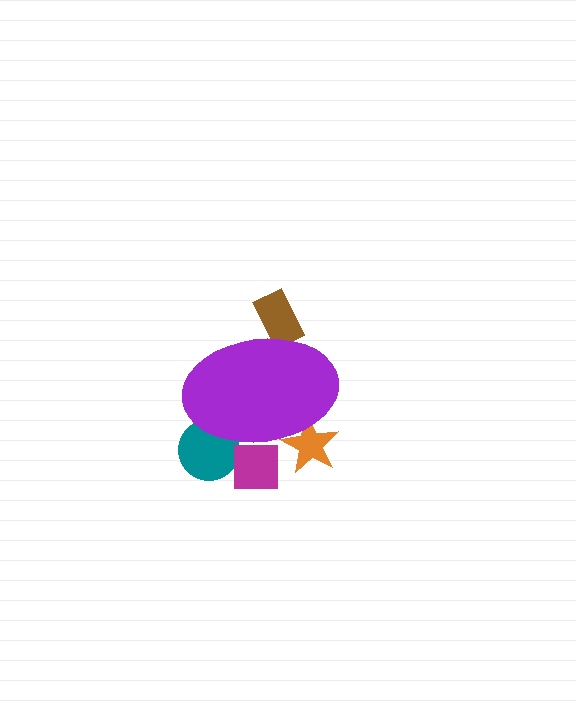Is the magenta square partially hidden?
Yes, the magenta square is partially hidden behind the purple ellipse.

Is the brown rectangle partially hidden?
Yes, the brown rectangle is partially hidden behind the purple ellipse.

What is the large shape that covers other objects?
A purple ellipse.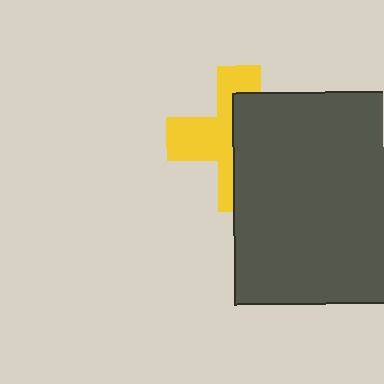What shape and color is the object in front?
The object in front is a dark gray square.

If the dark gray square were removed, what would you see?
You would see the complete yellow cross.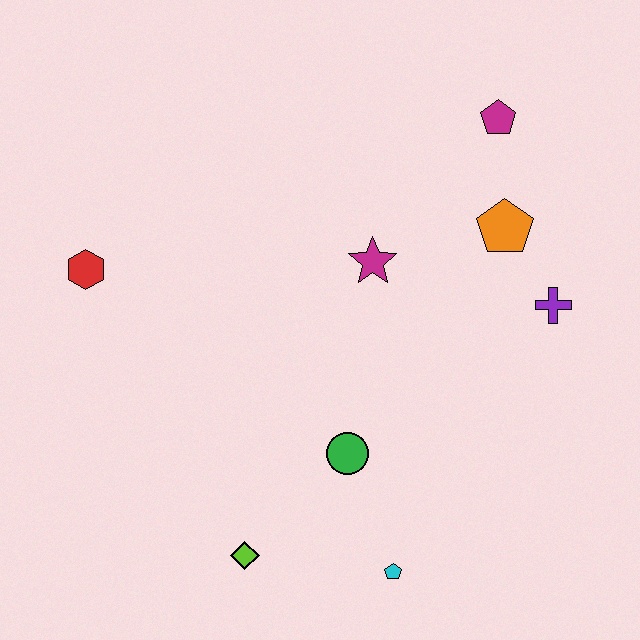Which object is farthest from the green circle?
The magenta pentagon is farthest from the green circle.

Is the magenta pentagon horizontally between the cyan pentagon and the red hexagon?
No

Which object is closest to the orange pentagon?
The purple cross is closest to the orange pentagon.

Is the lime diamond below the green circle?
Yes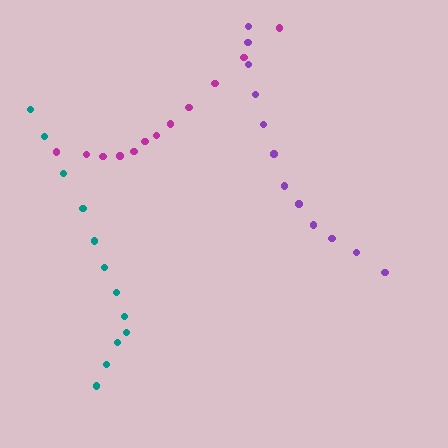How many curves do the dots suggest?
There are 3 distinct paths.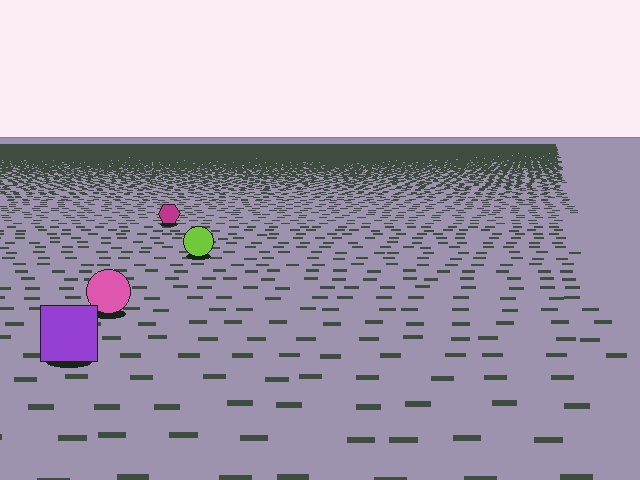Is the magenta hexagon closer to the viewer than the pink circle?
No. The pink circle is closer — you can tell from the texture gradient: the ground texture is coarser near it.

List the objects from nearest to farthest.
From nearest to farthest: the purple square, the pink circle, the lime circle, the magenta hexagon.